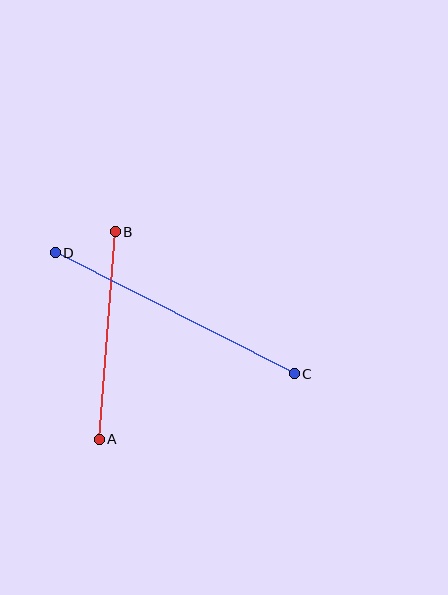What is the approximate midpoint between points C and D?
The midpoint is at approximately (175, 313) pixels.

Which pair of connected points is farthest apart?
Points C and D are farthest apart.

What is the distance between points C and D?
The distance is approximately 268 pixels.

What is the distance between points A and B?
The distance is approximately 208 pixels.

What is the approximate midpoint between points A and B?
The midpoint is at approximately (107, 336) pixels.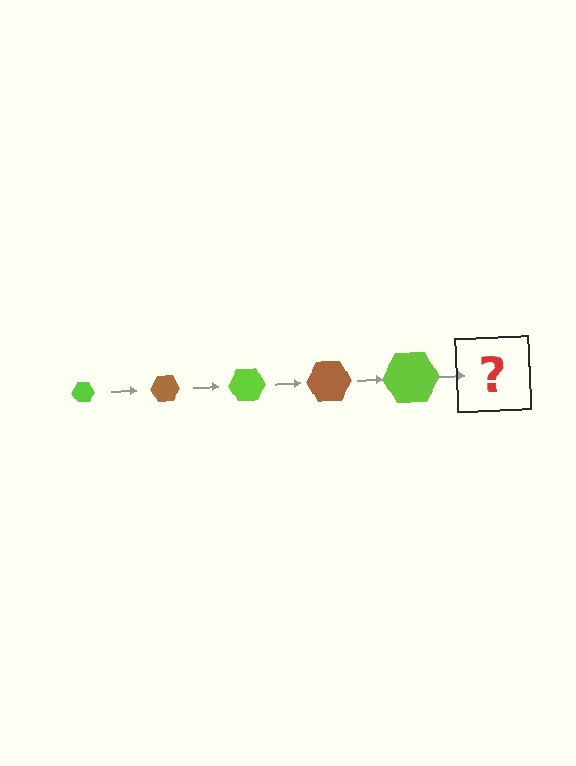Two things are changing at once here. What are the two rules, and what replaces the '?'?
The two rules are that the hexagon grows larger each step and the color cycles through lime and brown. The '?' should be a brown hexagon, larger than the previous one.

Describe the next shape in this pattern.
It should be a brown hexagon, larger than the previous one.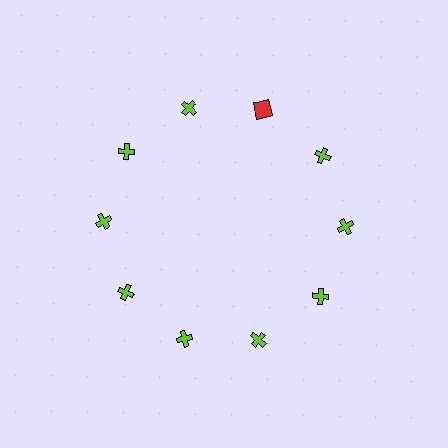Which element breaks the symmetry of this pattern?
The red square at roughly the 1 o'clock position breaks the symmetry. All other shapes are lime crosses.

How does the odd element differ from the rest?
It differs in both color (red instead of lime) and shape (square instead of cross).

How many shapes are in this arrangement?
There are 10 shapes arranged in a ring pattern.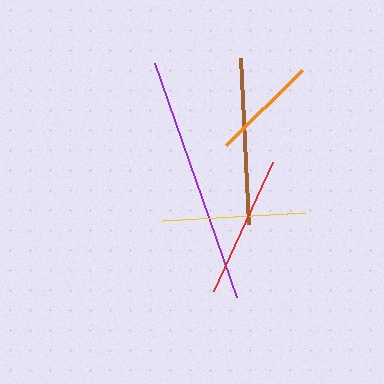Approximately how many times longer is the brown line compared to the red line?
The brown line is approximately 1.2 times the length of the red line.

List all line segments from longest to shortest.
From longest to shortest: purple, brown, yellow, red, orange.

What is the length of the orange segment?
The orange segment is approximately 107 pixels long.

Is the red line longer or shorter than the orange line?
The red line is longer than the orange line.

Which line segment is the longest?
The purple line is the longest at approximately 248 pixels.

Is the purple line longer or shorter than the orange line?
The purple line is longer than the orange line.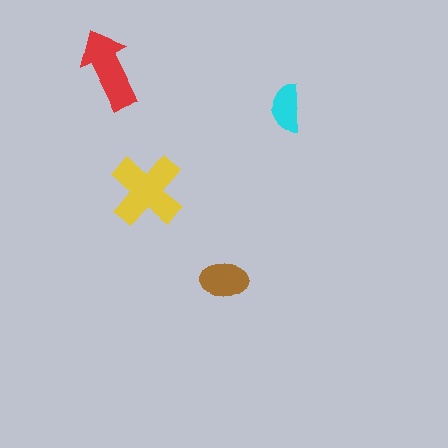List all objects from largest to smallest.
The yellow cross, the red arrow, the brown ellipse, the cyan semicircle.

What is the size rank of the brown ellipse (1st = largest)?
3rd.